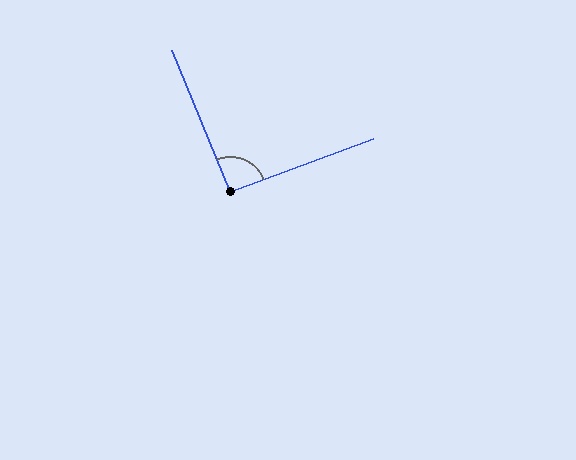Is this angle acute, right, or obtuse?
It is approximately a right angle.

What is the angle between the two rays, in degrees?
Approximately 92 degrees.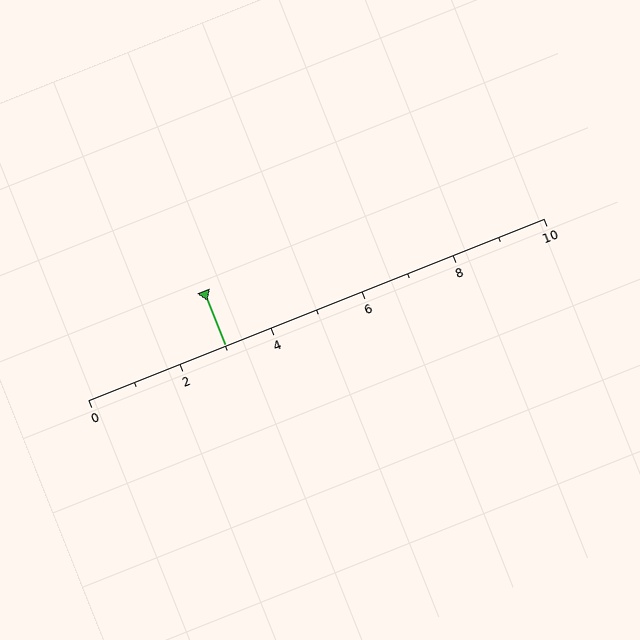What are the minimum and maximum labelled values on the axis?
The axis runs from 0 to 10.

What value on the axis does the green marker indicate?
The marker indicates approximately 3.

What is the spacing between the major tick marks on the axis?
The major ticks are spaced 2 apart.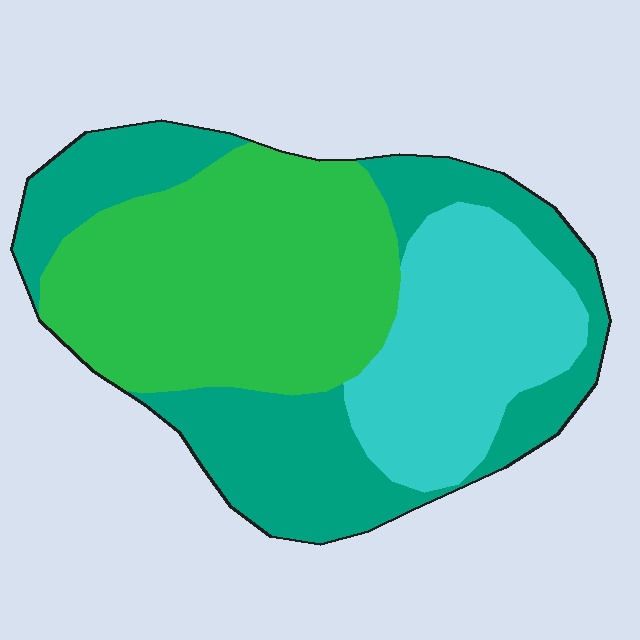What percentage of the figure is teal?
Teal takes up between a third and a half of the figure.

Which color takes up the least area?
Cyan, at roughly 25%.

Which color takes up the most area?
Green, at roughly 40%.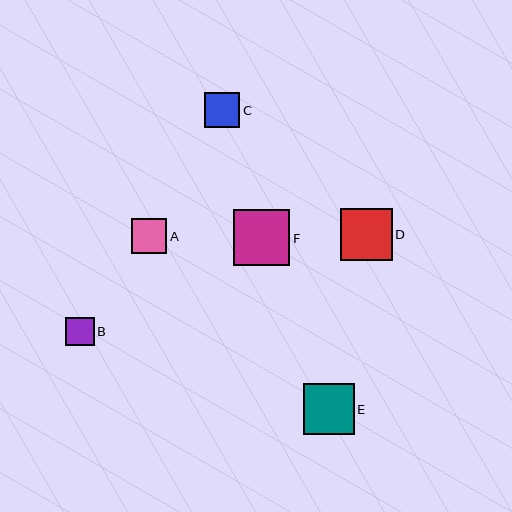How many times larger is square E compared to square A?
Square E is approximately 1.5 times the size of square A.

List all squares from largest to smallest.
From largest to smallest: F, D, E, C, A, B.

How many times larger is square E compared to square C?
Square E is approximately 1.5 times the size of square C.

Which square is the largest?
Square F is the largest with a size of approximately 56 pixels.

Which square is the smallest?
Square B is the smallest with a size of approximately 28 pixels.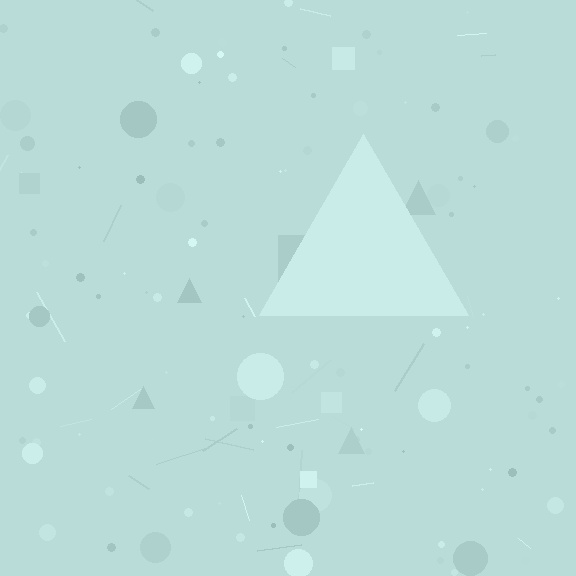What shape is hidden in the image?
A triangle is hidden in the image.